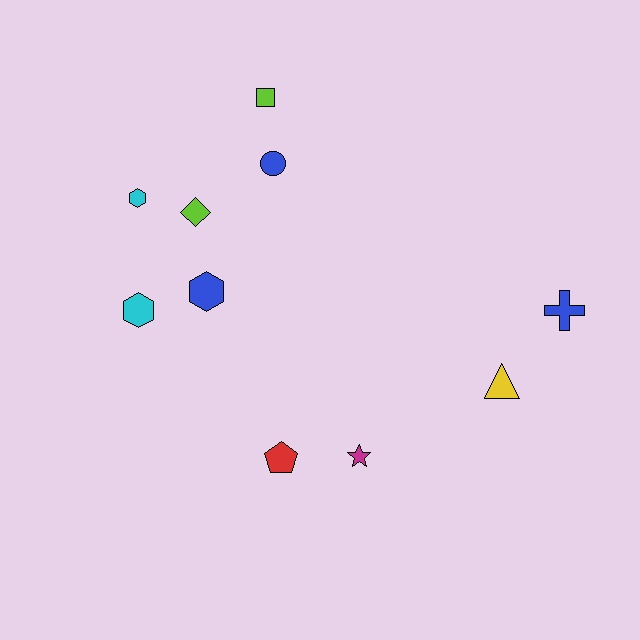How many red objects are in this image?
There is 1 red object.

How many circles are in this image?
There is 1 circle.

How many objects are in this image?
There are 10 objects.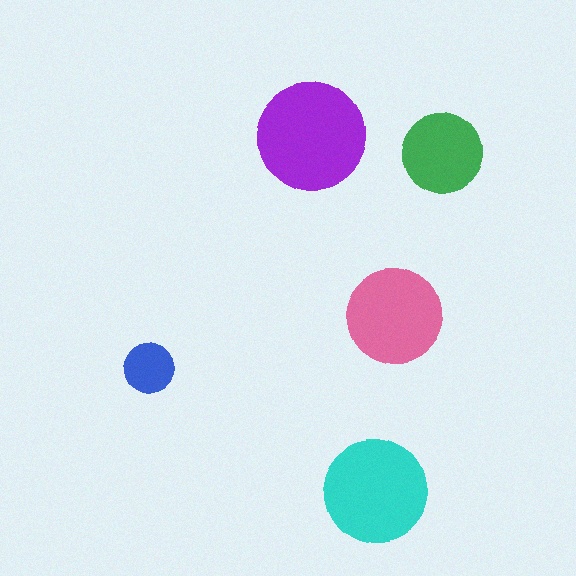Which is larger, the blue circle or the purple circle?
The purple one.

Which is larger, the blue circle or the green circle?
The green one.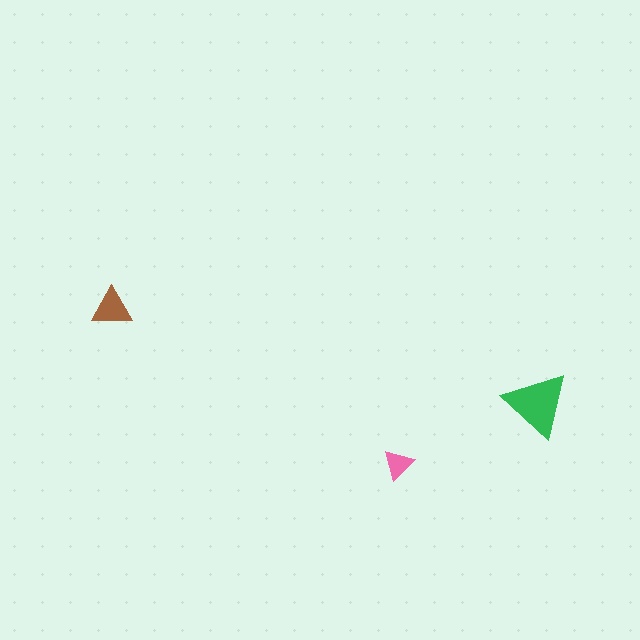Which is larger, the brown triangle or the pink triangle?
The brown one.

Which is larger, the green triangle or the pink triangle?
The green one.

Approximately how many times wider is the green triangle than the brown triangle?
About 1.5 times wider.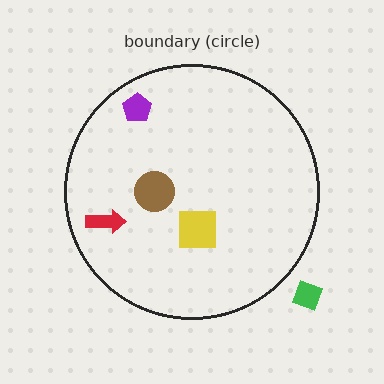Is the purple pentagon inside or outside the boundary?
Inside.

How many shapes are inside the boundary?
4 inside, 1 outside.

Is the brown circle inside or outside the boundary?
Inside.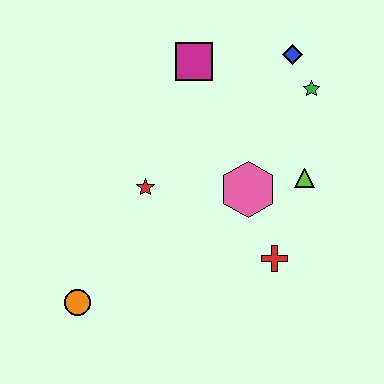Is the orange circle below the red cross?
Yes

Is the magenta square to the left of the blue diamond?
Yes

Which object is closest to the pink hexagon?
The lime triangle is closest to the pink hexagon.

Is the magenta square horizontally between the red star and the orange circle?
No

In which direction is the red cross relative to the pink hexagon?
The red cross is below the pink hexagon.